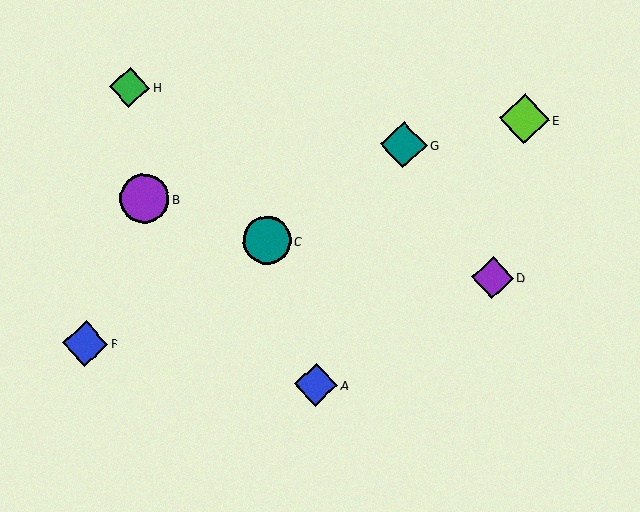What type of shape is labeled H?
Shape H is a green diamond.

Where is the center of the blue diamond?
The center of the blue diamond is at (85, 344).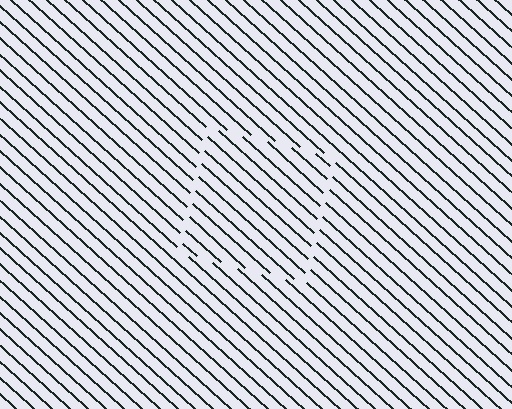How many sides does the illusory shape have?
4 sides — the line-ends trace a square.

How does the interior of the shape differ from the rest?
The interior of the shape contains the same grating, shifted by half a period — the contour is defined by the phase discontinuity where line-ends from the inner and outer gratings abut.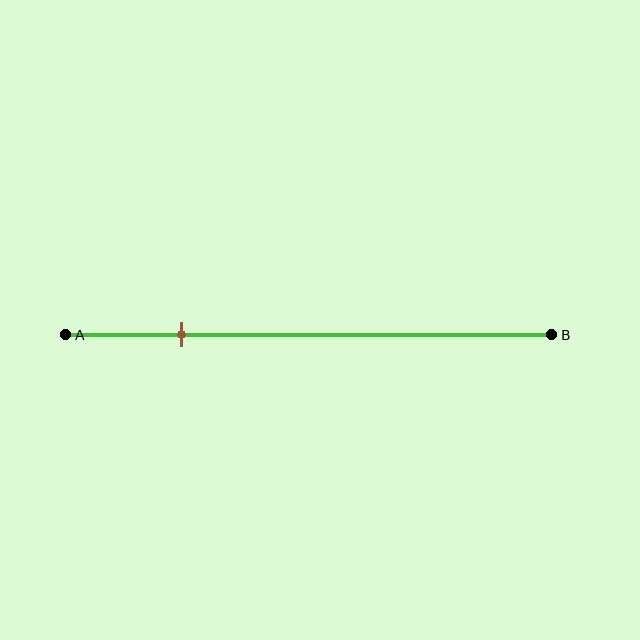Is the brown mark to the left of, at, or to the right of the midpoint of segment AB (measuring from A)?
The brown mark is to the left of the midpoint of segment AB.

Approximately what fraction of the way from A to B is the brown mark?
The brown mark is approximately 25% of the way from A to B.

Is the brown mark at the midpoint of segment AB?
No, the mark is at about 25% from A, not at the 50% midpoint.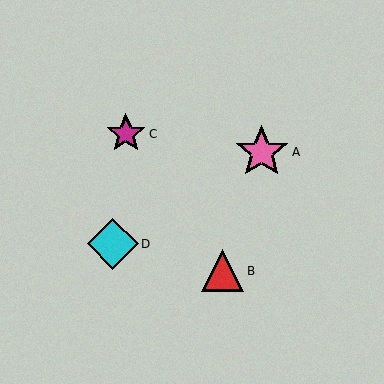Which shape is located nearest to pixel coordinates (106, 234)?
The cyan diamond (labeled D) at (113, 244) is nearest to that location.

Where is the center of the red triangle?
The center of the red triangle is at (223, 271).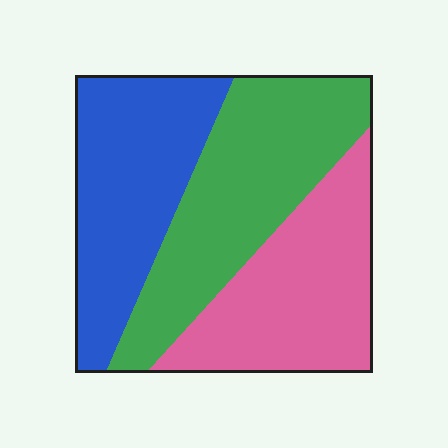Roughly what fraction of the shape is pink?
Pink takes up about one third (1/3) of the shape.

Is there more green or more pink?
Green.